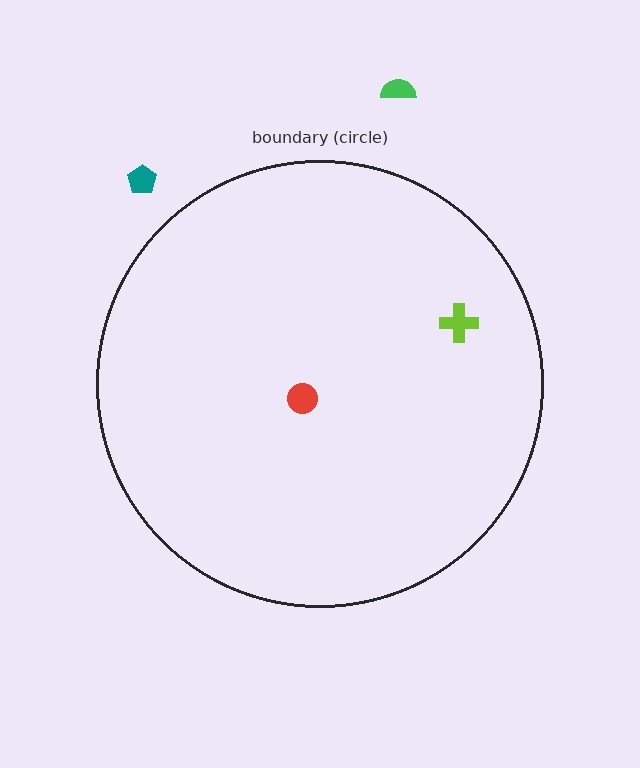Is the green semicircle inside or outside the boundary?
Outside.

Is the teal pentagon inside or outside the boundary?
Outside.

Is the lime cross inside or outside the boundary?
Inside.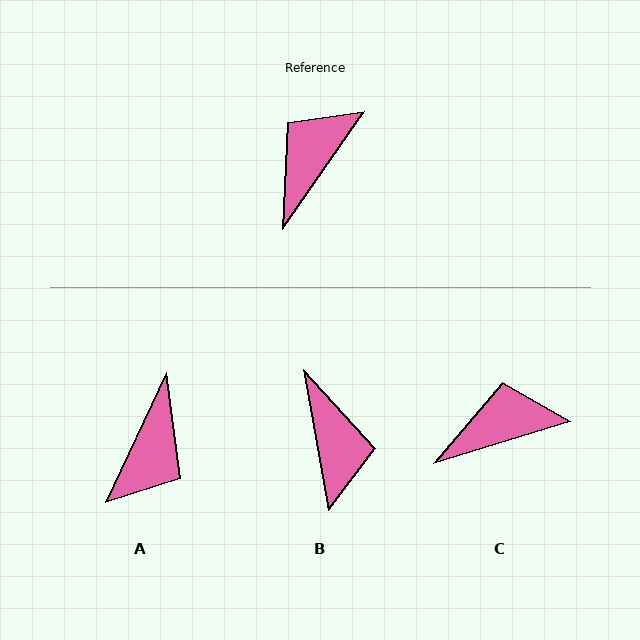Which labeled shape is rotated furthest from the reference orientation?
A, about 170 degrees away.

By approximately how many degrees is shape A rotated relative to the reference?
Approximately 170 degrees clockwise.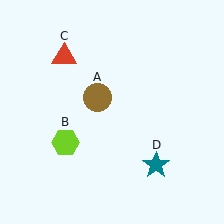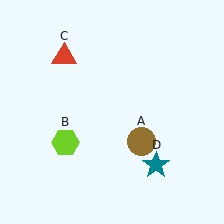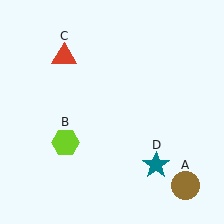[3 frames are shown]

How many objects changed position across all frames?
1 object changed position: brown circle (object A).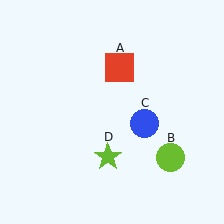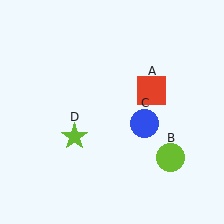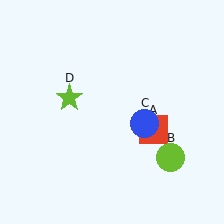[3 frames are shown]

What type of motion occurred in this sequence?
The red square (object A), lime star (object D) rotated clockwise around the center of the scene.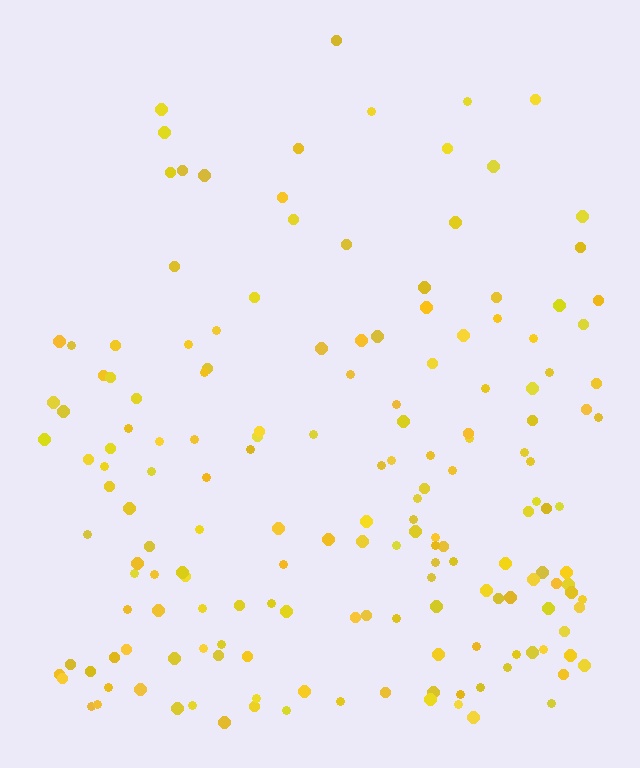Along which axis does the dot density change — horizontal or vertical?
Vertical.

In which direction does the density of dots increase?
From top to bottom, with the bottom side densest.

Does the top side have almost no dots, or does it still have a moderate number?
Still a moderate number, just noticeably fewer than the bottom.